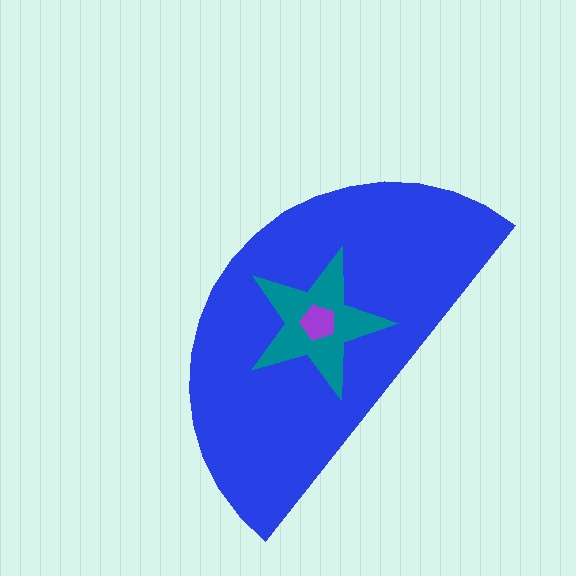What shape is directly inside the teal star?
The purple pentagon.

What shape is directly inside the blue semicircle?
The teal star.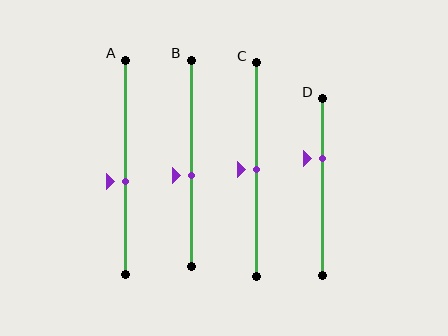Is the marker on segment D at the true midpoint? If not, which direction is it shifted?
No, the marker on segment D is shifted upward by about 16% of the segment length.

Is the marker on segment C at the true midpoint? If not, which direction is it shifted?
Yes, the marker on segment C is at the true midpoint.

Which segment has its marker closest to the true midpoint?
Segment C has its marker closest to the true midpoint.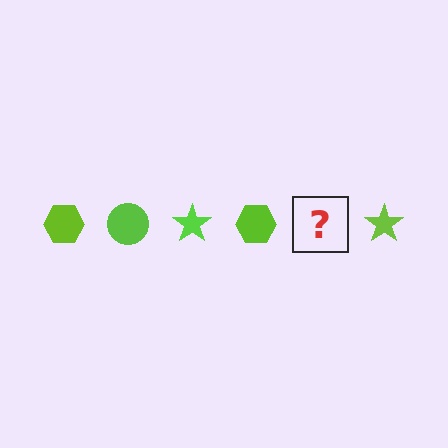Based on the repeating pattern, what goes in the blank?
The blank should be a lime circle.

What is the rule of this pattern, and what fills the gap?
The rule is that the pattern cycles through hexagon, circle, star shapes in lime. The gap should be filled with a lime circle.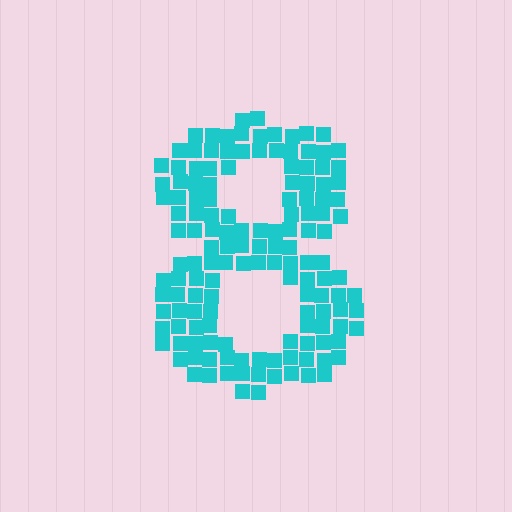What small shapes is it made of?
It is made of small squares.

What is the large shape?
The large shape is the digit 8.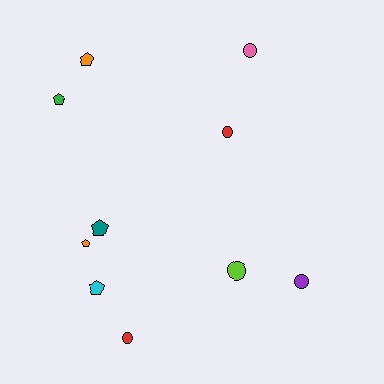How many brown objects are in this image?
There are no brown objects.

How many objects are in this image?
There are 10 objects.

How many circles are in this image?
There are 5 circles.